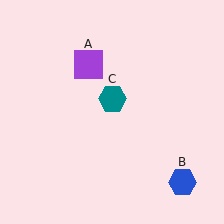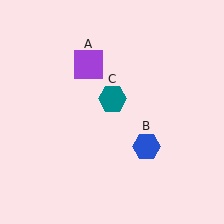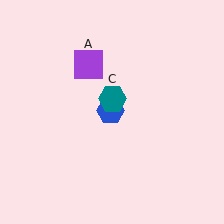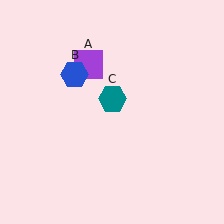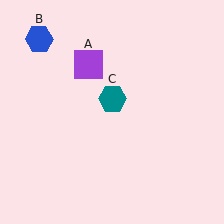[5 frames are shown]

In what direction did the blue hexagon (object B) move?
The blue hexagon (object B) moved up and to the left.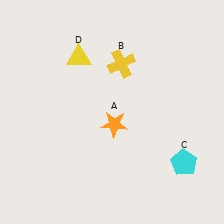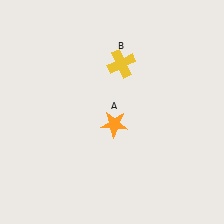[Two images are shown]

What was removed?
The cyan pentagon (C), the yellow triangle (D) were removed in Image 2.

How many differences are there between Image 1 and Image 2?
There are 2 differences between the two images.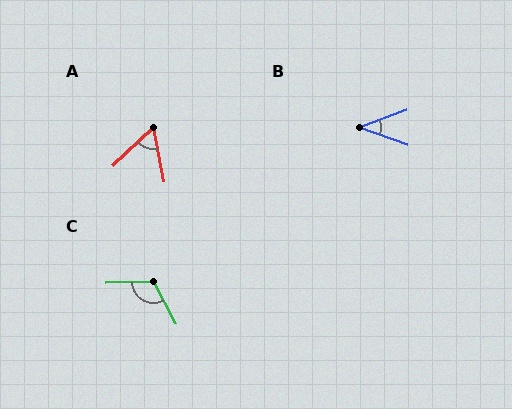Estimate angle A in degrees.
Approximately 58 degrees.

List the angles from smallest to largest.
B (40°), A (58°), C (118°).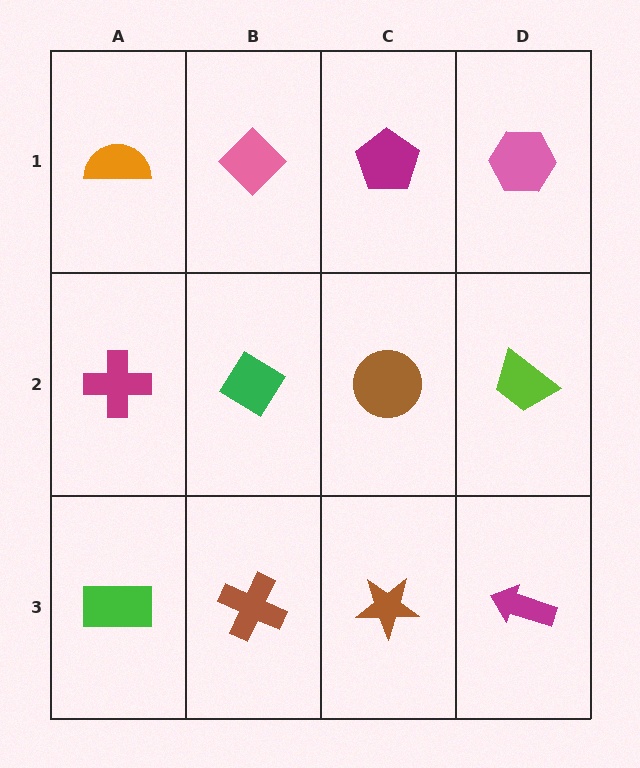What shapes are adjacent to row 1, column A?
A magenta cross (row 2, column A), a pink diamond (row 1, column B).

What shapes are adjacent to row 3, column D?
A lime trapezoid (row 2, column D), a brown star (row 3, column C).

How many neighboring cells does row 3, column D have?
2.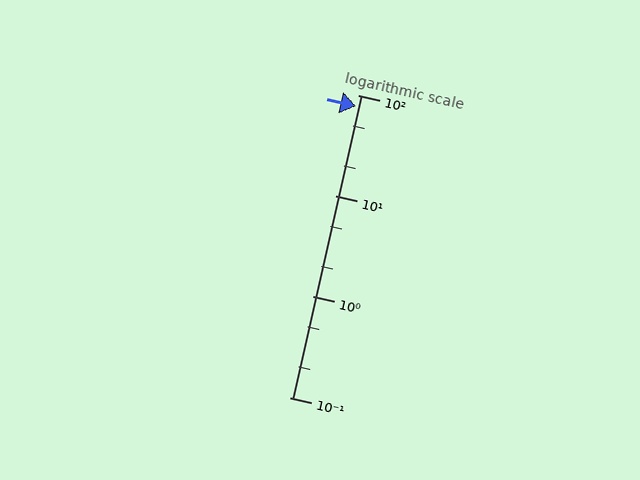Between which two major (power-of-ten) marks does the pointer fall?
The pointer is between 10 and 100.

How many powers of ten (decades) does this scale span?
The scale spans 3 decades, from 0.1 to 100.